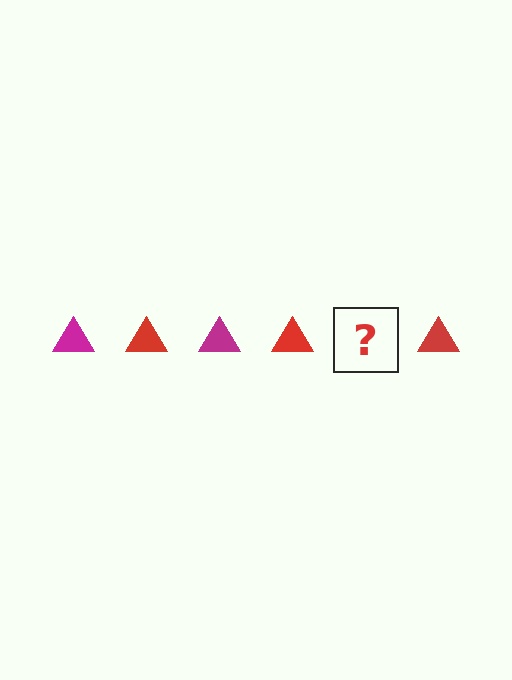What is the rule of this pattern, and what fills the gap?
The rule is that the pattern cycles through magenta, red triangles. The gap should be filled with a magenta triangle.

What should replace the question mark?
The question mark should be replaced with a magenta triangle.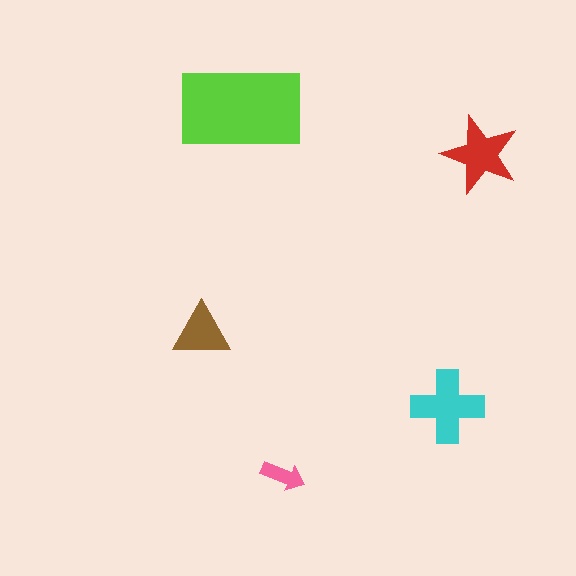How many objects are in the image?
There are 5 objects in the image.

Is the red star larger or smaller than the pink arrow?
Larger.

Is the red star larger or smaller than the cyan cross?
Smaller.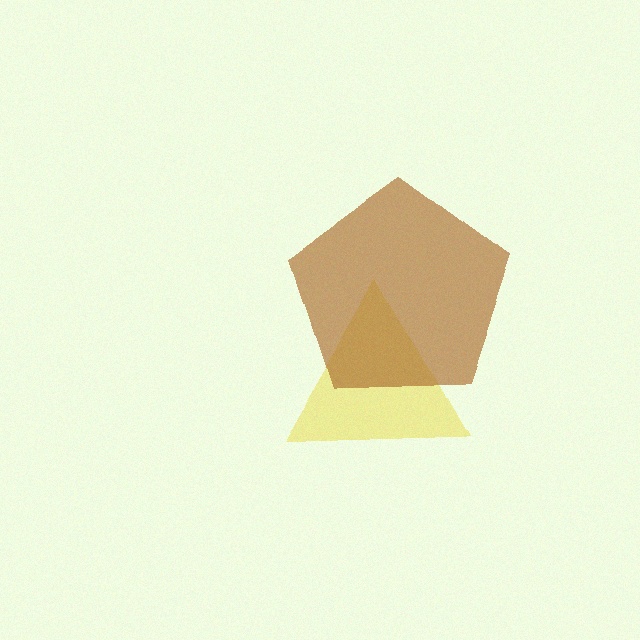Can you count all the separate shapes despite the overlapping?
Yes, there are 2 separate shapes.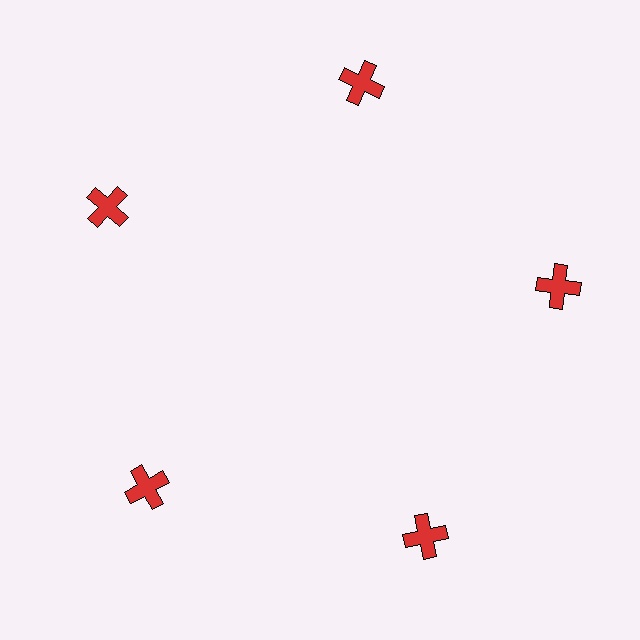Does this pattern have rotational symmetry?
Yes, this pattern has 5-fold rotational symmetry. It looks the same after rotating 72 degrees around the center.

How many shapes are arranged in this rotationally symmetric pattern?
There are 5 shapes, arranged in 5 groups of 1.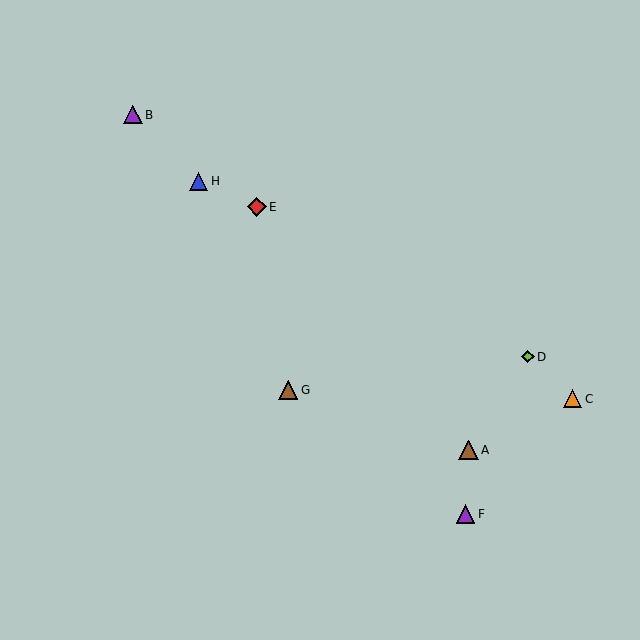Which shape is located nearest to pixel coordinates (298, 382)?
The brown triangle (labeled G) at (288, 390) is nearest to that location.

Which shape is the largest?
The brown triangle (labeled G) is the largest.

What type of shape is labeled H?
Shape H is a blue triangle.